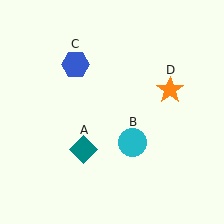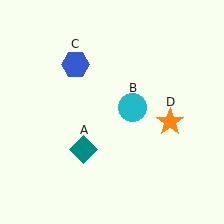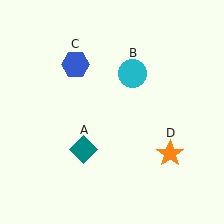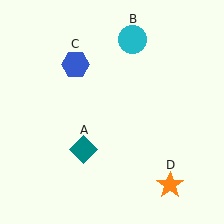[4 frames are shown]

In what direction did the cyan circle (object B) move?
The cyan circle (object B) moved up.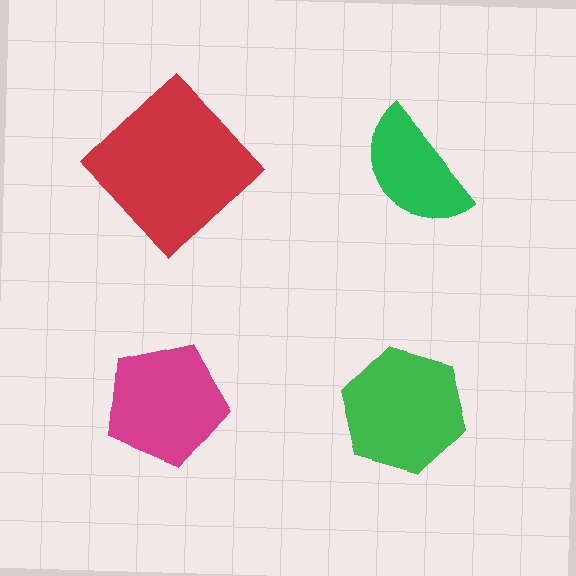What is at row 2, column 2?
A green hexagon.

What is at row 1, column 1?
A red diamond.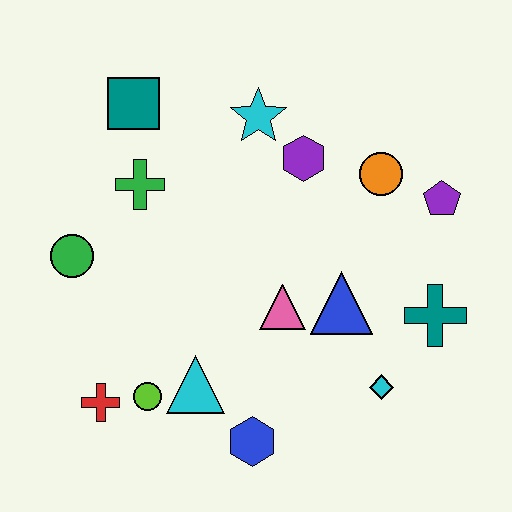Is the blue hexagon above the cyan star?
No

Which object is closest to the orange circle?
The purple pentagon is closest to the orange circle.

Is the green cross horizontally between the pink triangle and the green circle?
Yes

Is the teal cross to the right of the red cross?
Yes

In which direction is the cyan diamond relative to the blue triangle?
The cyan diamond is below the blue triangle.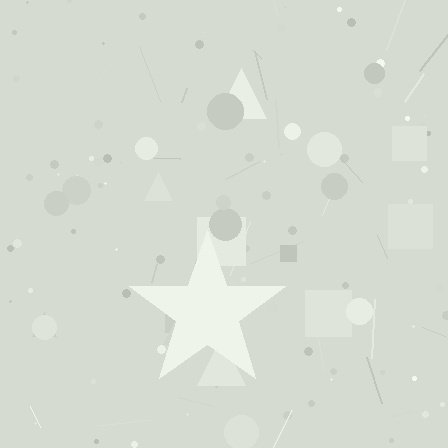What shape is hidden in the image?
A star is hidden in the image.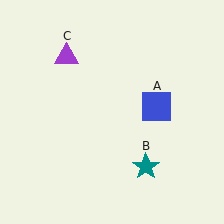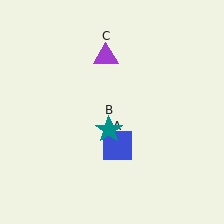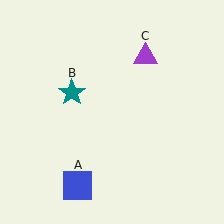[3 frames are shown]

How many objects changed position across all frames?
3 objects changed position: blue square (object A), teal star (object B), purple triangle (object C).